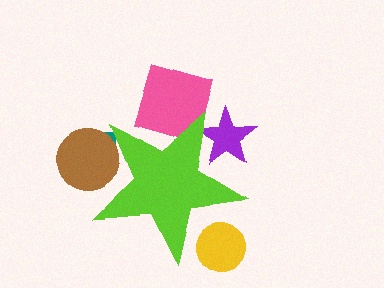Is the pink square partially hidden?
Yes, the pink square is partially hidden behind the lime star.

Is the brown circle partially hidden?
Yes, the brown circle is partially hidden behind the lime star.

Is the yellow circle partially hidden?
Yes, the yellow circle is partially hidden behind the lime star.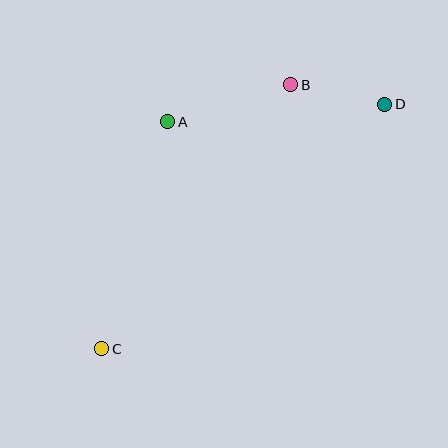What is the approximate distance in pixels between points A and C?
The distance between A and C is approximately 236 pixels.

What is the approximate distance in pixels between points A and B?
The distance between A and B is approximately 129 pixels.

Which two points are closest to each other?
Points B and D are closest to each other.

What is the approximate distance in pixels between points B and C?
The distance between B and C is approximately 325 pixels.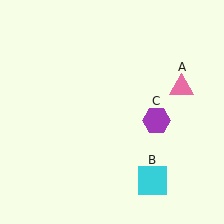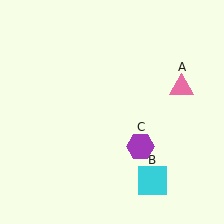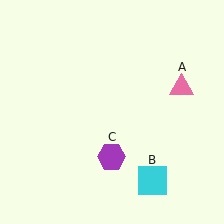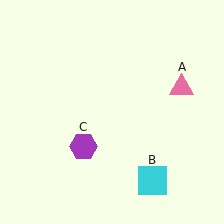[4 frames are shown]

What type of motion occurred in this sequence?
The purple hexagon (object C) rotated clockwise around the center of the scene.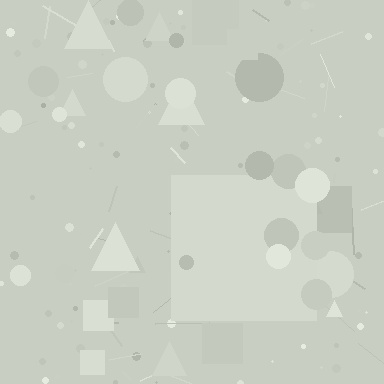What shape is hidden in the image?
A square is hidden in the image.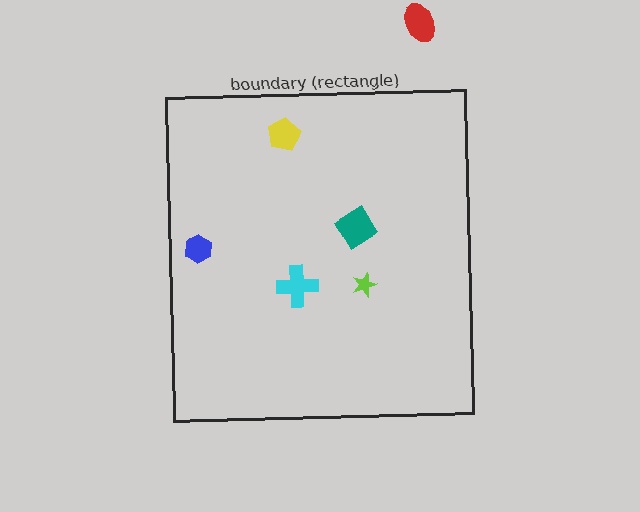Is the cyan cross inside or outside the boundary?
Inside.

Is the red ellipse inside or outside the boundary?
Outside.